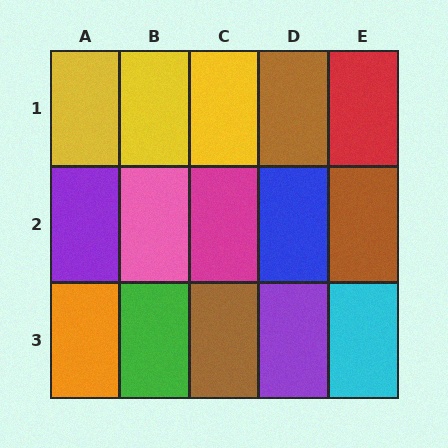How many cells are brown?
3 cells are brown.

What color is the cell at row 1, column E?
Red.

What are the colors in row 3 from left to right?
Orange, green, brown, purple, cyan.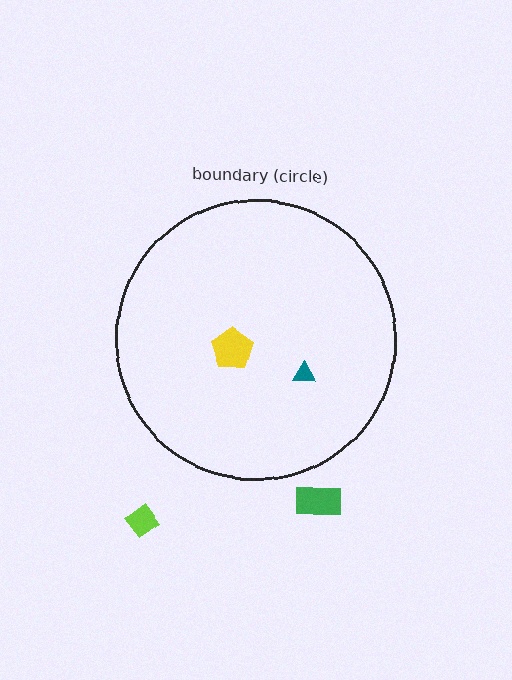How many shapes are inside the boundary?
2 inside, 2 outside.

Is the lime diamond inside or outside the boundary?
Outside.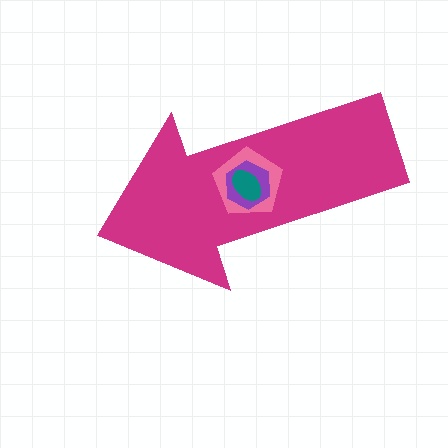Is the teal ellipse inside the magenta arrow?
Yes.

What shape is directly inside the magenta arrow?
The pink pentagon.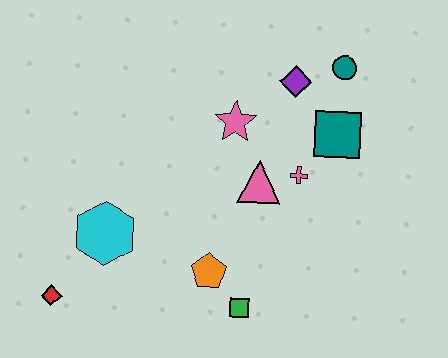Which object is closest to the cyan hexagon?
The red diamond is closest to the cyan hexagon.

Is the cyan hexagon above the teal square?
No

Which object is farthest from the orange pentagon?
The teal circle is farthest from the orange pentagon.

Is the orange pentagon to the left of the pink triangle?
Yes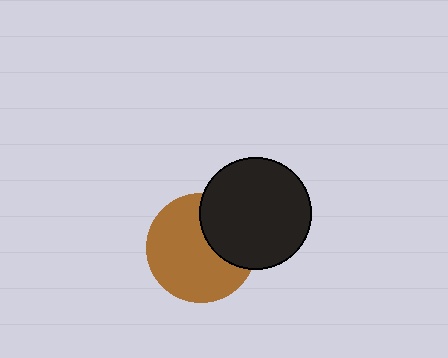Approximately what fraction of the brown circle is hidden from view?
Roughly 31% of the brown circle is hidden behind the black circle.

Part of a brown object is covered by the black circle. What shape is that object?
It is a circle.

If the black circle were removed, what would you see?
You would see the complete brown circle.